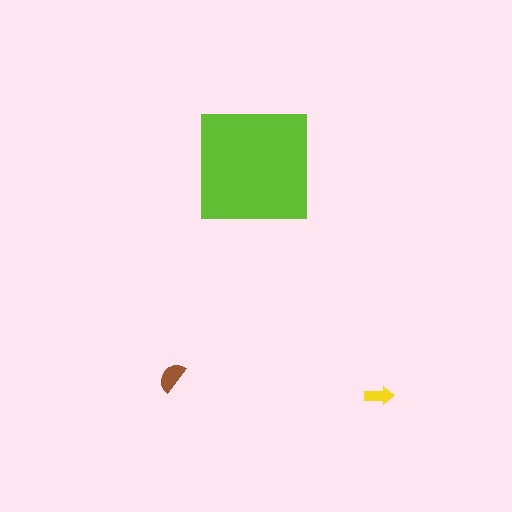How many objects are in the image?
There are 3 objects in the image.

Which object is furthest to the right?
The yellow arrow is rightmost.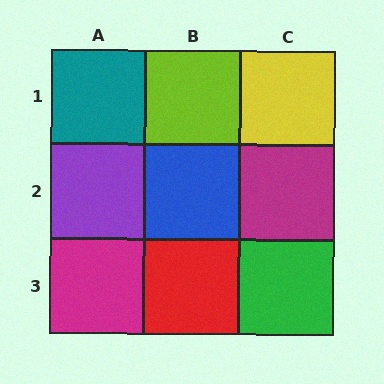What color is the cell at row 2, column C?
Magenta.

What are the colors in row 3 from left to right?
Magenta, red, green.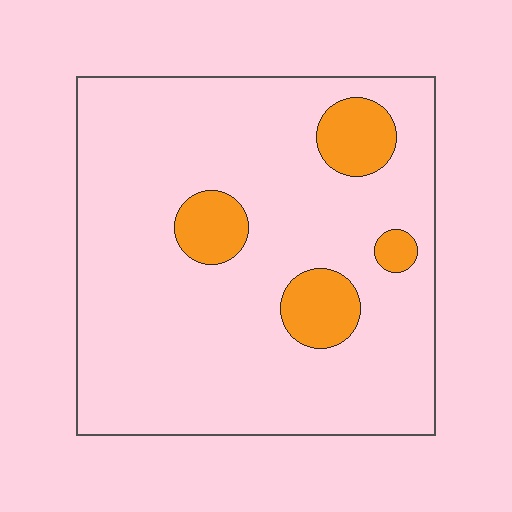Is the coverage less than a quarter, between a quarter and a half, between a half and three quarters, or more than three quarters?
Less than a quarter.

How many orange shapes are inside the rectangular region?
4.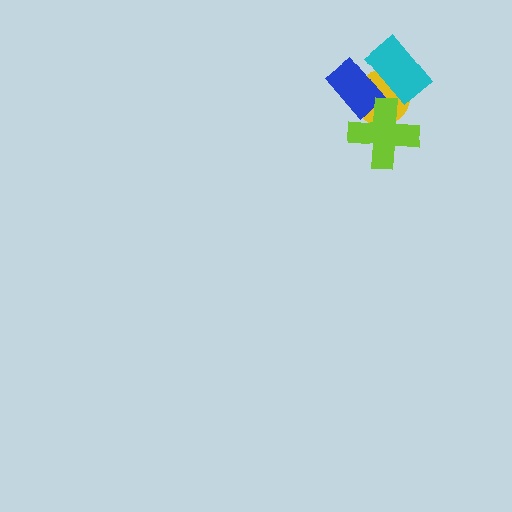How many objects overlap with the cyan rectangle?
2 objects overlap with the cyan rectangle.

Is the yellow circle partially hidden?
Yes, it is partially covered by another shape.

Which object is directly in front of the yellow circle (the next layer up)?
The blue rectangle is directly in front of the yellow circle.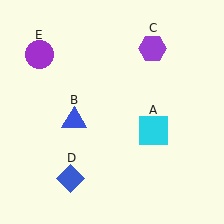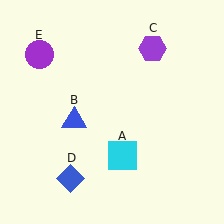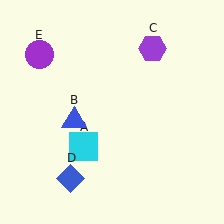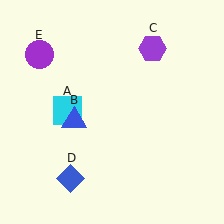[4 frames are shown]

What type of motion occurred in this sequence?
The cyan square (object A) rotated clockwise around the center of the scene.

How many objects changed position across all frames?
1 object changed position: cyan square (object A).